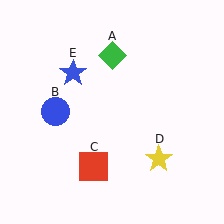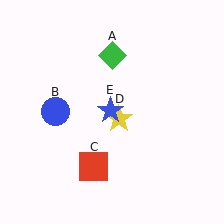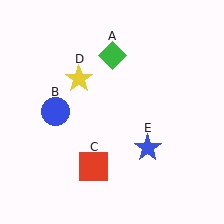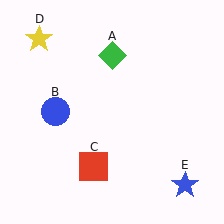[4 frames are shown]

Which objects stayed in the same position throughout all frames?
Green diamond (object A) and blue circle (object B) and red square (object C) remained stationary.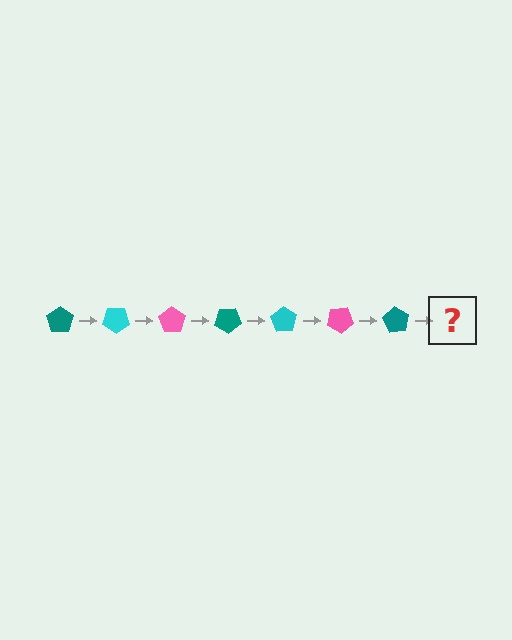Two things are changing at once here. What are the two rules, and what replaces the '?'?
The two rules are that it rotates 35 degrees each step and the color cycles through teal, cyan, and pink. The '?' should be a cyan pentagon, rotated 245 degrees from the start.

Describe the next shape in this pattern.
It should be a cyan pentagon, rotated 245 degrees from the start.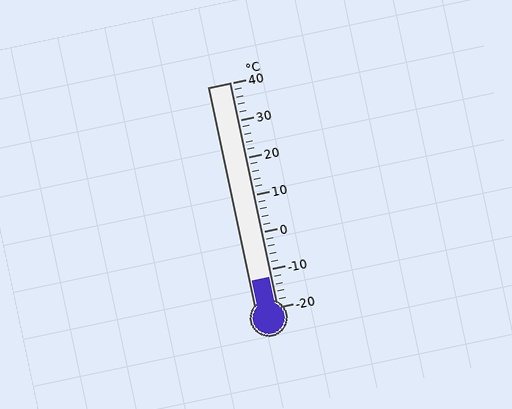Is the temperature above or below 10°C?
The temperature is below 10°C.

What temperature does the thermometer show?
The thermometer shows approximately -12°C.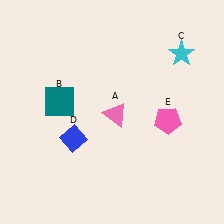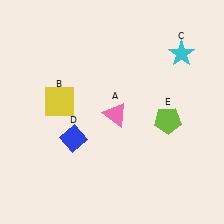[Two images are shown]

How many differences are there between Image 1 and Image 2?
There are 2 differences between the two images.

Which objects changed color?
B changed from teal to yellow. E changed from pink to lime.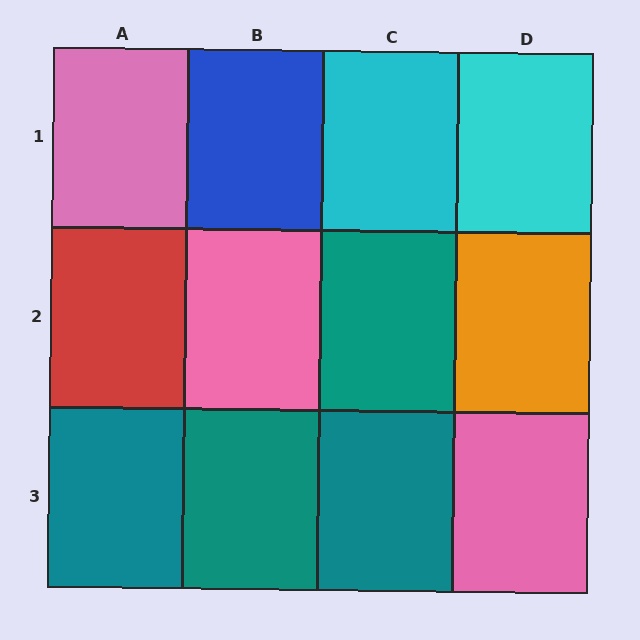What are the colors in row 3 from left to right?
Teal, teal, teal, pink.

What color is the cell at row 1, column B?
Blue.